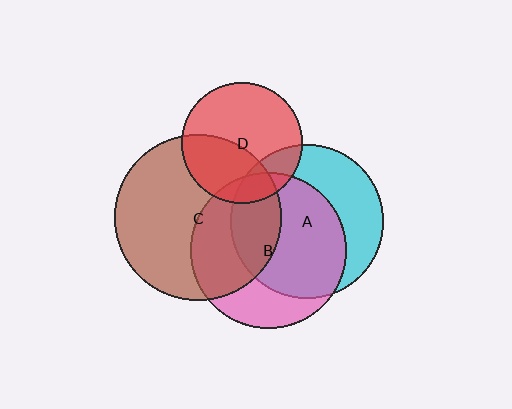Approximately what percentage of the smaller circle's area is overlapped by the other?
Approximately 20%.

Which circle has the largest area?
Circle C (brown).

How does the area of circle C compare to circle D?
Approximately 1.9 times.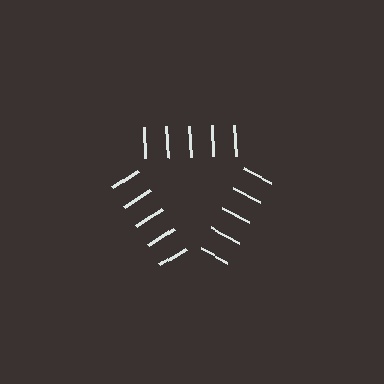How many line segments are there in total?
15 — 5 along each of the 3 edges.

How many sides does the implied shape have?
3 sides — the line-ends trace a triangle.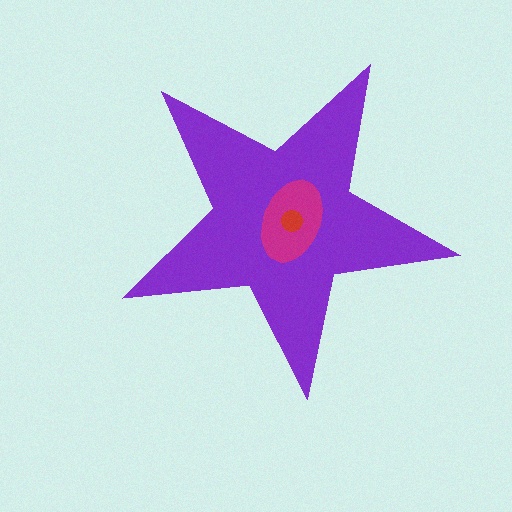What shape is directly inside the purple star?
The magenta ellipse.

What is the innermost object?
The red circle.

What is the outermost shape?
The purple star.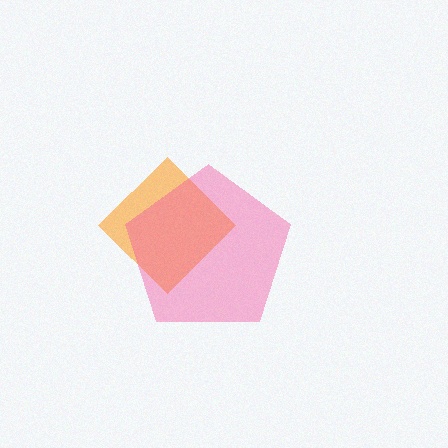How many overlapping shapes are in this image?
There are 2 overlapping shapes in the image.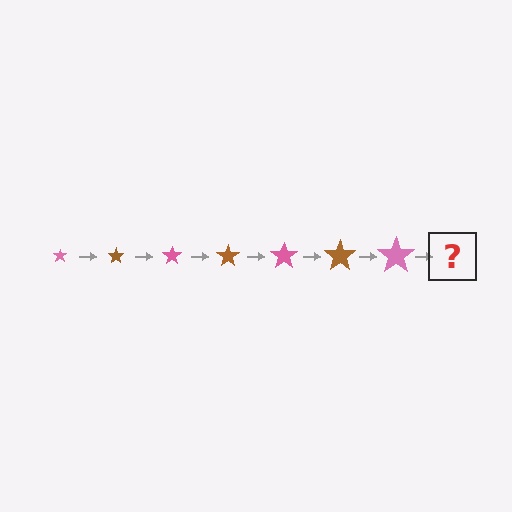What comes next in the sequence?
The next element should be a brown star, larger than the previous one.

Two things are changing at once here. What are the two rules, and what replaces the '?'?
The two rules are that the star grows larger each step and the color cycles through pink and brown. The '?' should be a brown star, larger than the previous one.